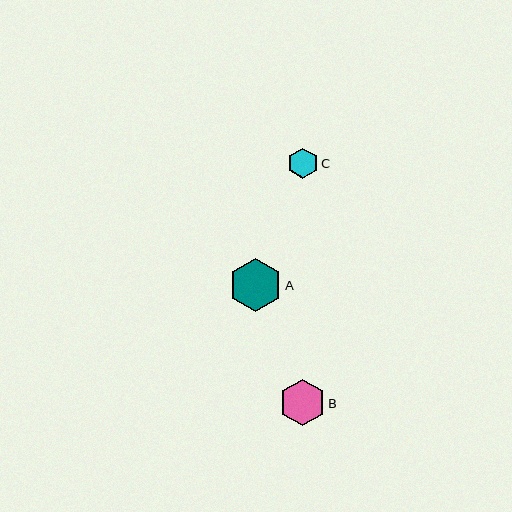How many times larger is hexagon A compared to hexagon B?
Hexagon A is approximately 1.1 times the size of hexagon B.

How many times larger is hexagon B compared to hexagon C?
Hexagon B is approximately 1.5 times the size of hexagon C.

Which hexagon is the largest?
Hexagon A is the largest with a size of approximately 53 pixels.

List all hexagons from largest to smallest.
From largest to smallest: A, B, C.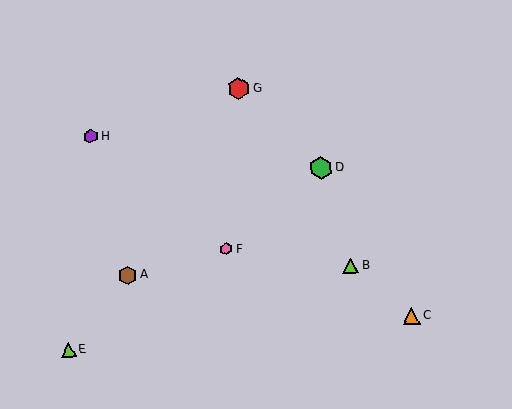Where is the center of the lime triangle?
The center of the lime triangle is at (350, 266).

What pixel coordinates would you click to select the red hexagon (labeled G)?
Click at (239, 88) to select the red hexagon G.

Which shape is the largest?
The green hexagon (labeled D) is the largest.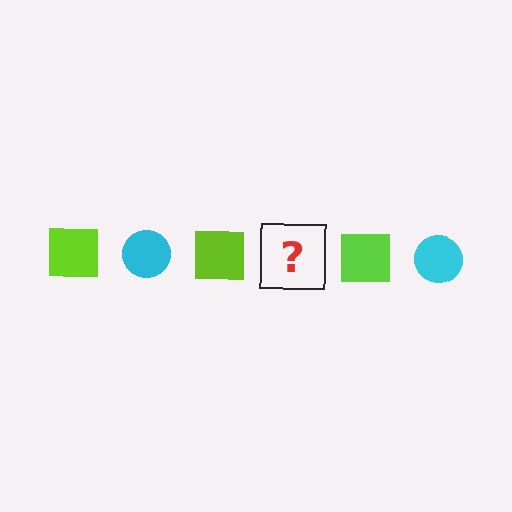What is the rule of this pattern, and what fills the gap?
The rule is that the pattern alternates between lime square and cyan circle. The gap should be filled with a cyan circle.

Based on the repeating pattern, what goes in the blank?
The blank should be a cyan circle.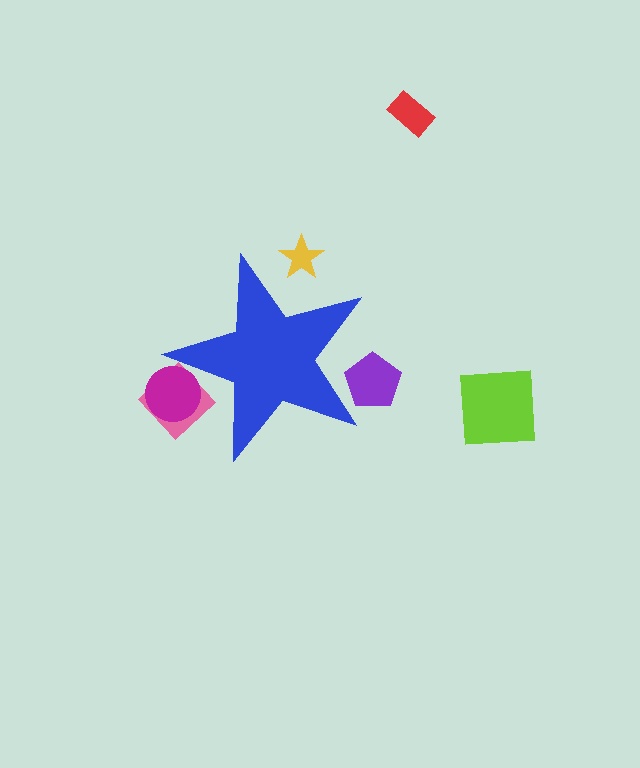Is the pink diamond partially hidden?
Yes, the pink diamond is partially hidden behind the blue star.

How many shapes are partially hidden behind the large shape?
4 shapes are partially hidden.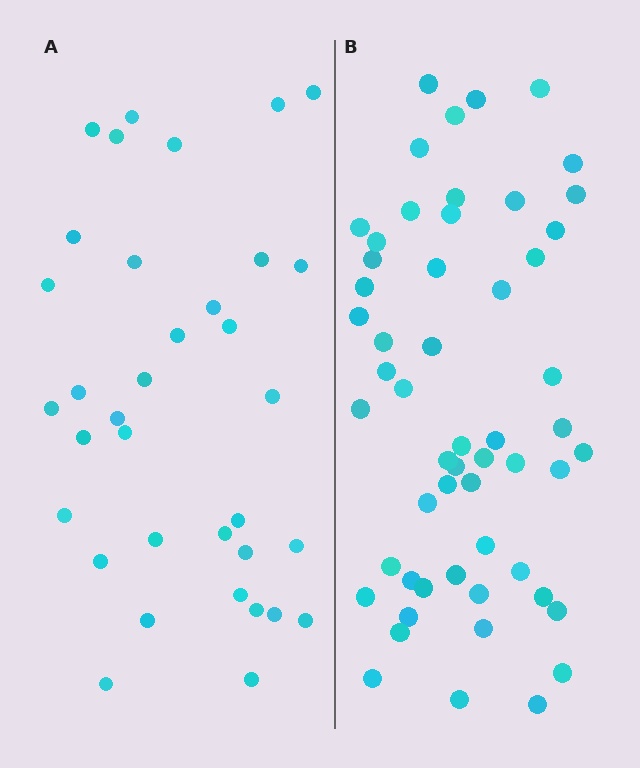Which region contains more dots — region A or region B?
Region B (the right region) has more dots.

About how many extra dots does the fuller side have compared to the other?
Region B has approximately 20 more dots than region A.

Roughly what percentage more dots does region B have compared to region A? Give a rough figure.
About 55% more.